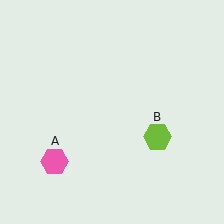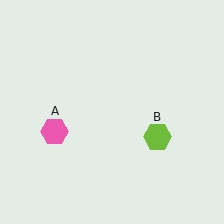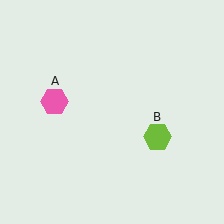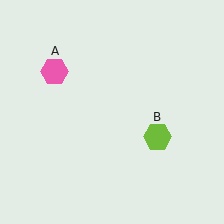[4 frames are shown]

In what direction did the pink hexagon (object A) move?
The pink hexagon (object A) moved up.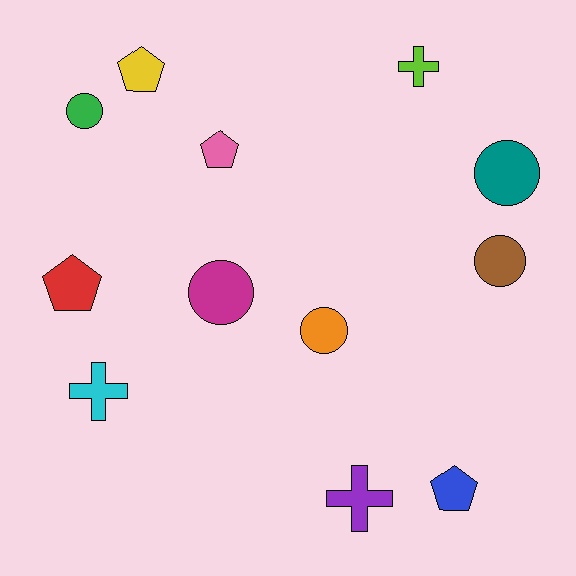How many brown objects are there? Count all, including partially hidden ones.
There is 1 brown object.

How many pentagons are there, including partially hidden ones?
There are 4 pentagons.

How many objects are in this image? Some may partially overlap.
There are 12 objects.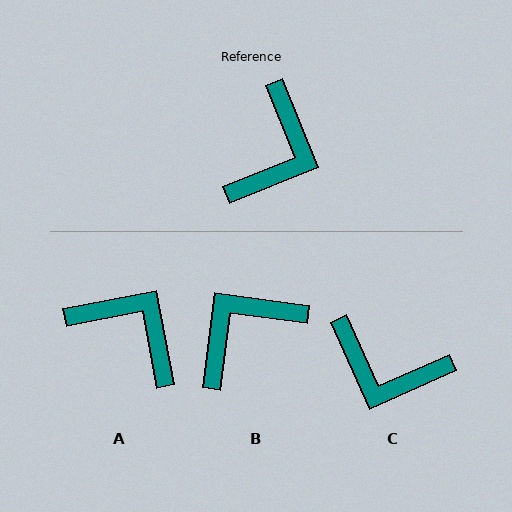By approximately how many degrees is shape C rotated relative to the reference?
Approximately 88 degrees clockwise.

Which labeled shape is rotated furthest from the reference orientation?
B, about 150 degrees away.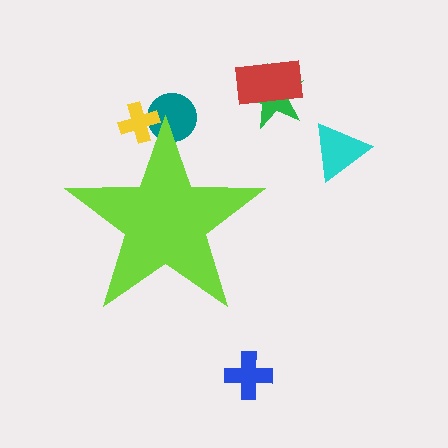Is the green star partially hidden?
No, the green star is fully visible.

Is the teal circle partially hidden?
Yes, the teal circle is partially hidden behind the lime star.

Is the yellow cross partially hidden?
Yes, the yellow cross is partially hidden behind the lime star.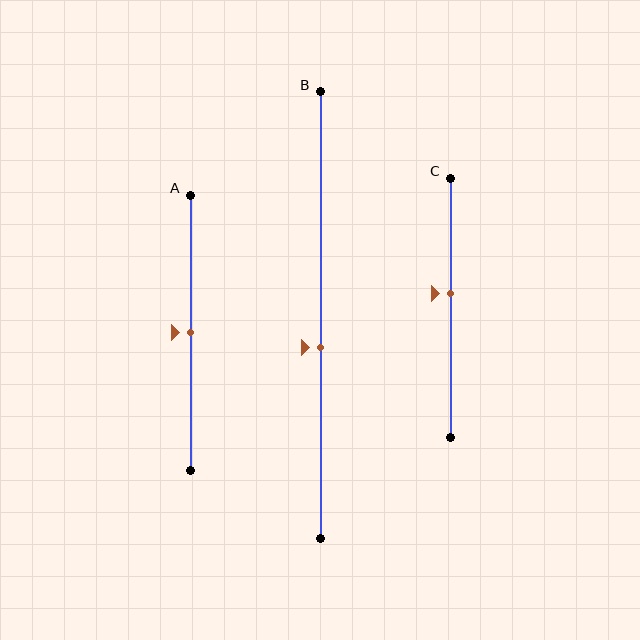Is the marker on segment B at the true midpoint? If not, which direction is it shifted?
No, the marker on segment B is shifted downward by about 7% of the segment length.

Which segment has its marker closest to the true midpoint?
Segment A has its marker closest to the true midpoint.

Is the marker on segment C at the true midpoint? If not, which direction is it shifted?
No, the marker on segment C is shifted upward by about 6% of the segment length.